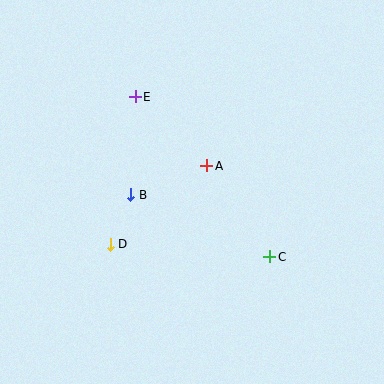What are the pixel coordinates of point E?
Point E is at (135, 97).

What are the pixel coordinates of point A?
Point A is at (207, 166).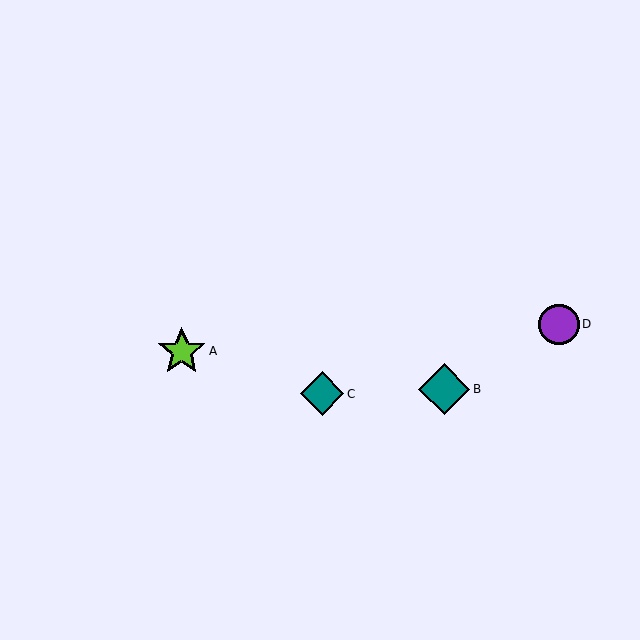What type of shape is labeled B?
Shape B is a teal diamond.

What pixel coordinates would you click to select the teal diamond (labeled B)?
Click at (444, 389) to select the teal diamond B.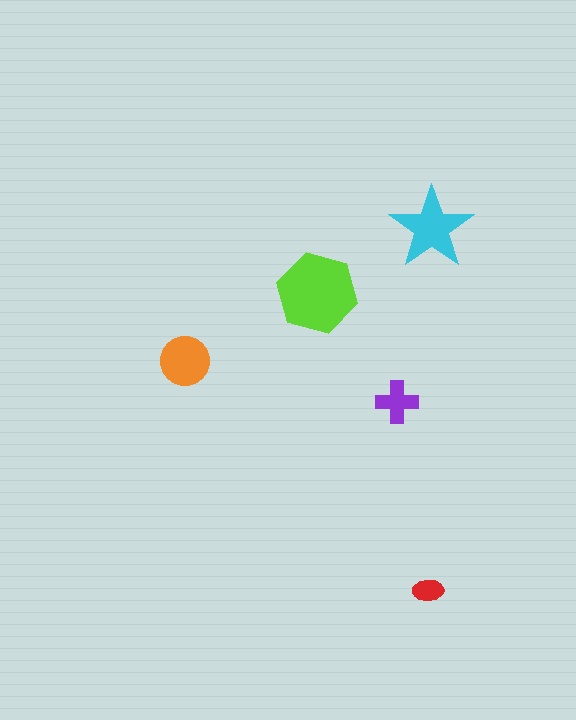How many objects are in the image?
There are 5 objects in the image.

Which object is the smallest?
The red ellipse.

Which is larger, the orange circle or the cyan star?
The cyan star.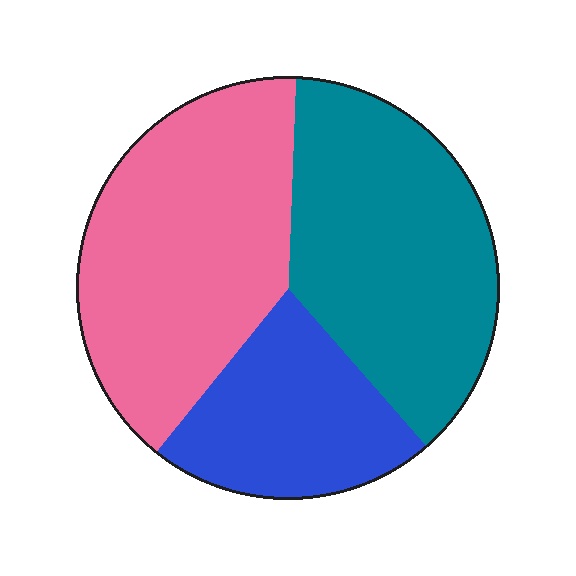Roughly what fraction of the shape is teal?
Teal covers roughly 40% of the shape.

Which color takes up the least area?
Blue, at roughly 20%.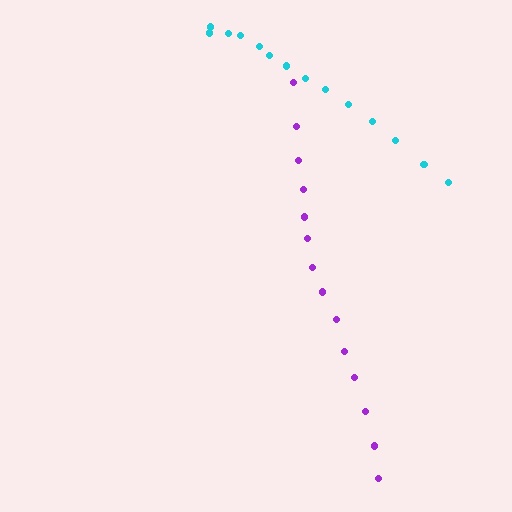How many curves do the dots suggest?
There are 2 distinct paths.